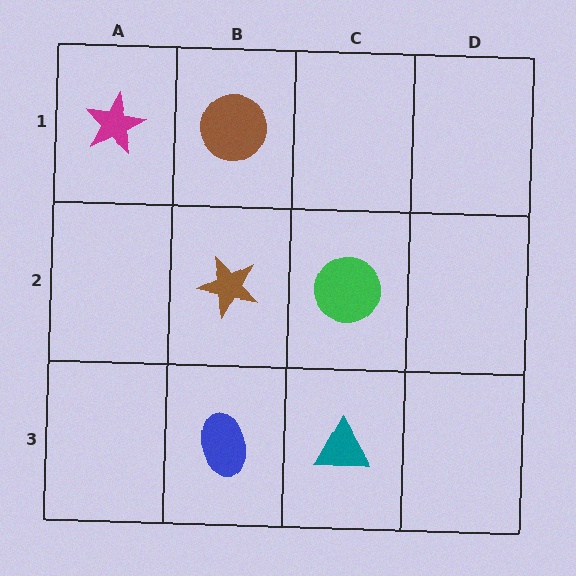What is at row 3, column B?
A blue ellipse.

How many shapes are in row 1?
2 shapes.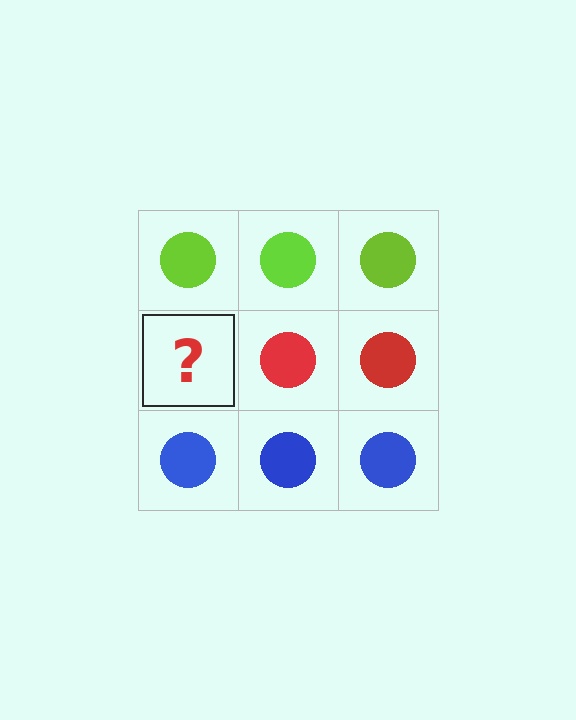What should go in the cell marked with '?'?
The missing cell should contain a red circle.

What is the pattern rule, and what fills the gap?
The rule is that each row has a consistent color. The gap should be filled with a red circle.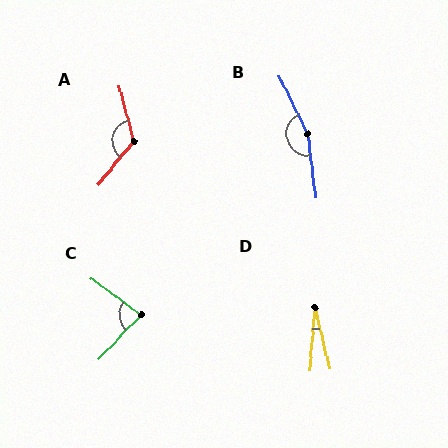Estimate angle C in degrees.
Approximately 83 degrees.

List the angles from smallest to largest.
D (18°), C (83°), A (126°), B (161°).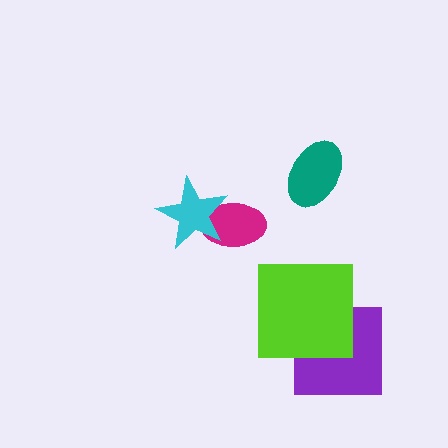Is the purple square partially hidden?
Yes, it is partially covered by another shape.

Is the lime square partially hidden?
No, no other shape covers it.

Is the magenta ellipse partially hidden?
Yes, it is partially covered by another shape.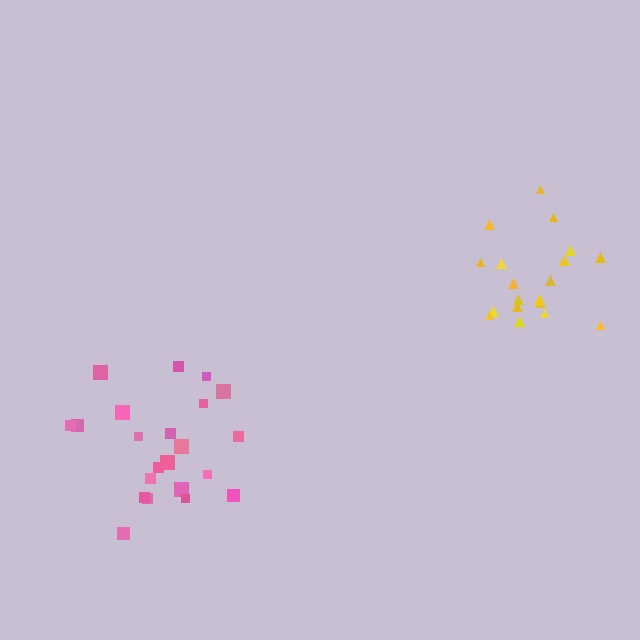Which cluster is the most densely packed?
Yellow.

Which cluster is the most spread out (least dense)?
Pink.